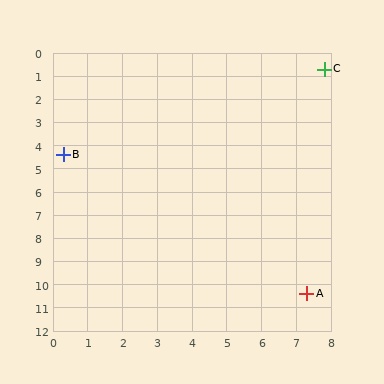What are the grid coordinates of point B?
Point B is at approximately (0.3, 4.4).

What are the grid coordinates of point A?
Point A is at approximately (7.3, 10.4).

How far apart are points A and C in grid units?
Points A and C are about 9.7 grid units apart.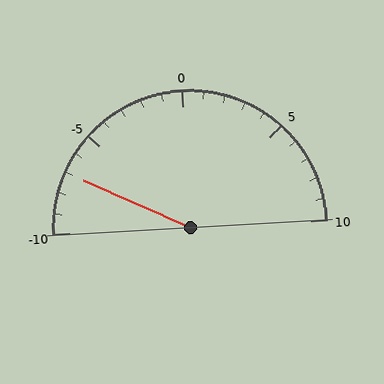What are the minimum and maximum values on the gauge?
The gauge ranges from -10 to 10.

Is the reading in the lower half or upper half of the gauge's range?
The reading is in the lower half of the range (-10 to 10).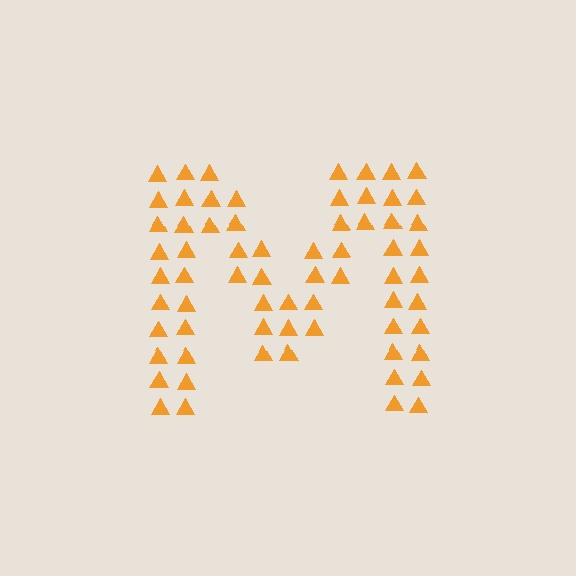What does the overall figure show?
The overall figure shows the letter M.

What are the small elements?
The small elements are triangles.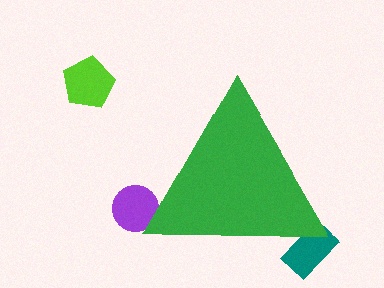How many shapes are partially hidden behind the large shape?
2 shapes are partially hidden.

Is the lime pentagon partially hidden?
No, the lime pentagon is fully visible.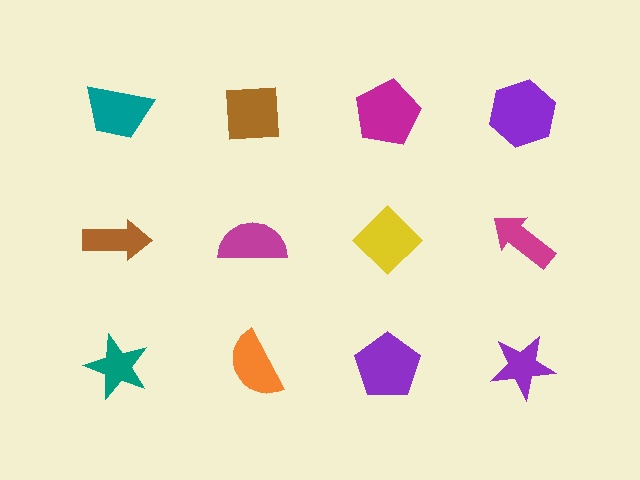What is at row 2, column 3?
A yellow diamond.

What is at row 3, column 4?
A purple star.